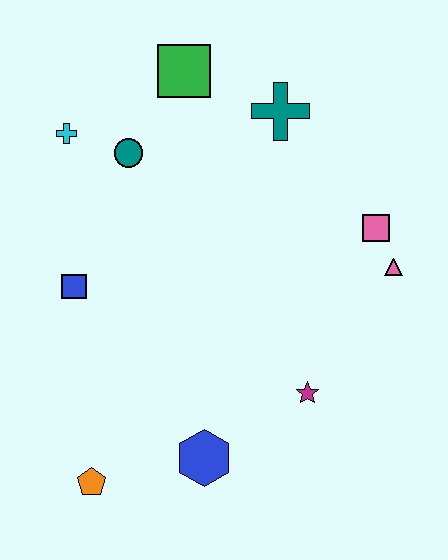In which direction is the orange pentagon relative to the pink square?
The orange pentagon is to the left of the pink square.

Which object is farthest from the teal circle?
The orange pentagon is farthest from the teal circle.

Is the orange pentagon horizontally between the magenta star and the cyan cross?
Yes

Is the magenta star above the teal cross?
No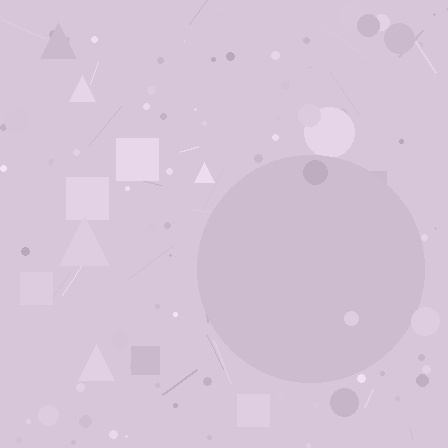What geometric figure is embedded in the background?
A circle is embedded in the background.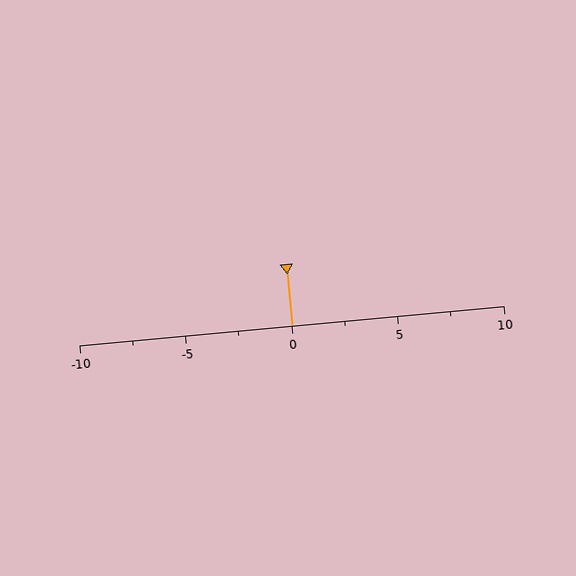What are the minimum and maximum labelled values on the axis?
The axis runs from -10 to 10.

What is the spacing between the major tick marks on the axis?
The major ticks are spaced 5 apart.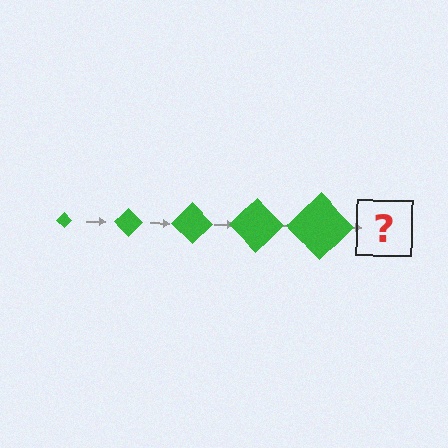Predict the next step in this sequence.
The next step is a green diamond, larger than the previous one.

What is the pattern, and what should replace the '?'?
The pattern is that the diamond gets progressively larger each step. The '?' should be a green diamond, larger than the previous one.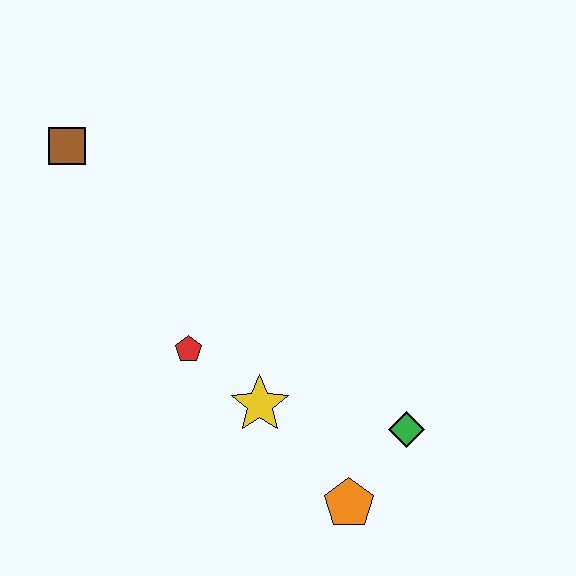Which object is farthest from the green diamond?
The brown square is farthest from the green diamond.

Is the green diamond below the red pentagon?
Yes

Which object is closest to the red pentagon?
The yellow star is closest to the red pentagon.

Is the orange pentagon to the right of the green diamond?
No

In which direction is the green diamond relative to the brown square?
The green diamond is to the right of the brown square.